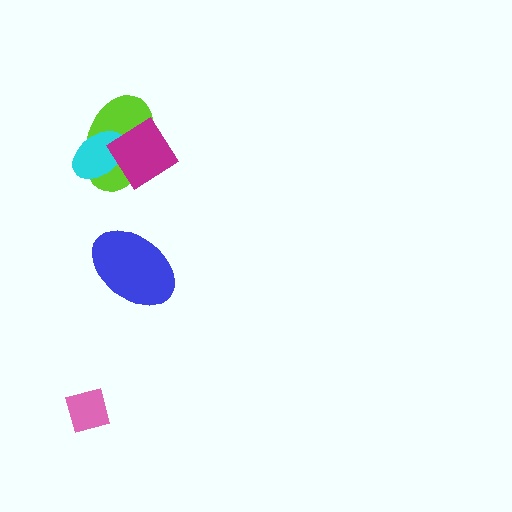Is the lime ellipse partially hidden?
Yes, it is partially covered by another shape.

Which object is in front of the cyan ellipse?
The magenta diamond is in front of the cyan ellipse.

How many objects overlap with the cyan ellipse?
2 objects overlap with the cyan ellipse.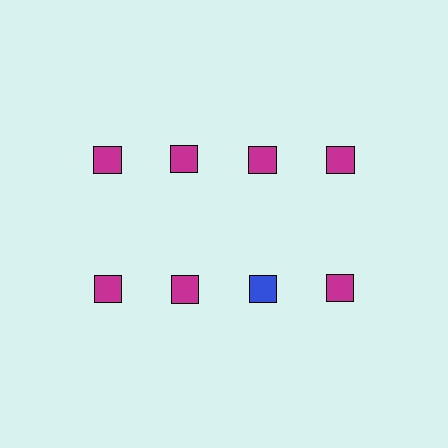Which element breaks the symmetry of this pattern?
The blue square in the second row, center column breaks the symmetry. All other shapes are magenta squares.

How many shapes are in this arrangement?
There are 8 shapes arranged in a grid pattern.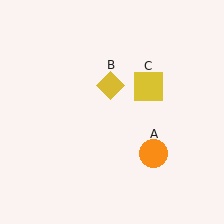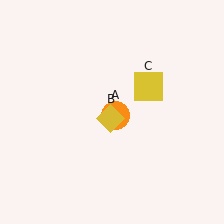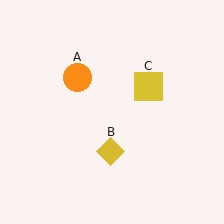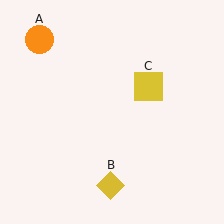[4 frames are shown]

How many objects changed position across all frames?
2 objects changed position: orange circle (object A), yellow diamond (object B).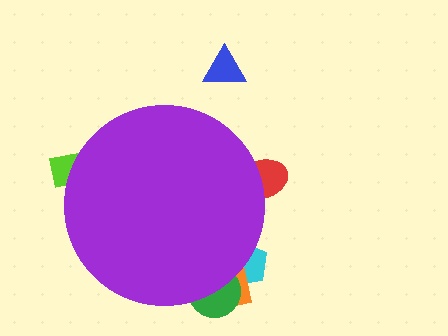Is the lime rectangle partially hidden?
Yes, the lime rectangle is partially hidden behind the purple circle.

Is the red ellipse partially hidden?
Yes, the red ellipse is partially hidden behind the purple circle.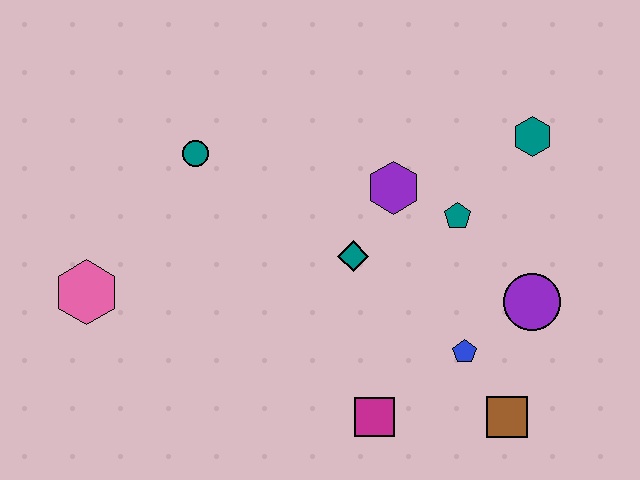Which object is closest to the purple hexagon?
The teal pentagon is closest to the purple hexagon.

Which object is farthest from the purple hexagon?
The pink hexagon is farthest from the purple hexagon.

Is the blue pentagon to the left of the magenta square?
No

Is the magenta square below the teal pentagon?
Yes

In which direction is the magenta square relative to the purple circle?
The magenta square is to the left of the purple circle.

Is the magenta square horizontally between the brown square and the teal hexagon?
No